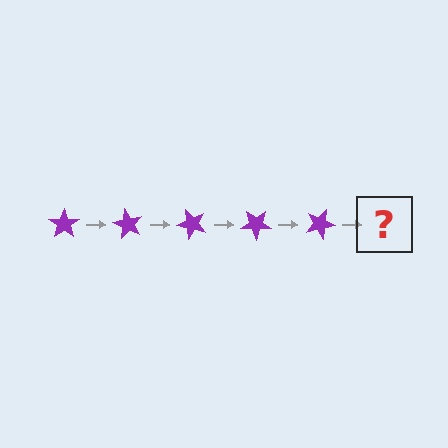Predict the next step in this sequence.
The next step is a purple star rotated 300 degrees.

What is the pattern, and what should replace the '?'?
The pattern is that the star rotates 60 degrees each step. The '?' should be a purple star rotated 300 degrees.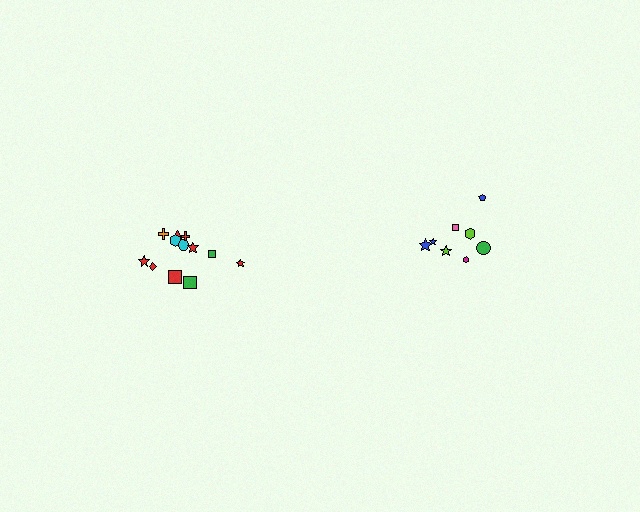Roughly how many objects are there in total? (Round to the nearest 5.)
Roughly 20 objects in total.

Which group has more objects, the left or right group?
The left group.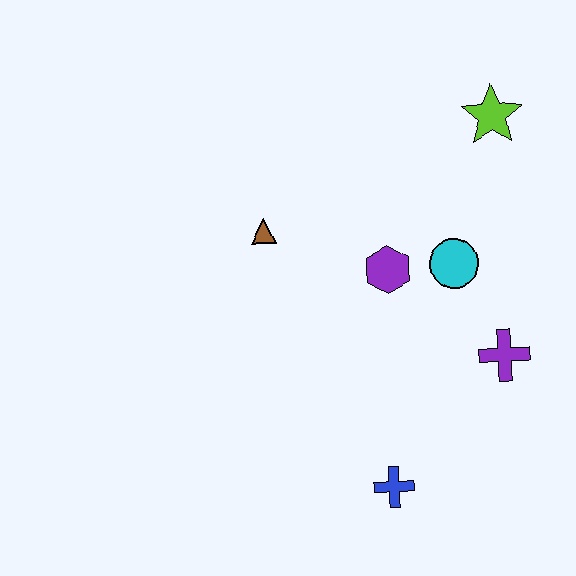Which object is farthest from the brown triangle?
The blue cross is farthest from the brown triangle.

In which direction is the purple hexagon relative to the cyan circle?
The purple hexagon is to the left of the cyan circle.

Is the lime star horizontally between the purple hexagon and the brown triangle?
No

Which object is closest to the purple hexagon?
The cyan circle is closest to the purple hexagon.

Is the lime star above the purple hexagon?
Yes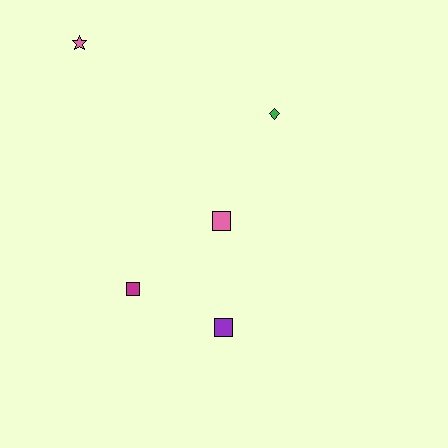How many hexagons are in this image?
There are no hexagons.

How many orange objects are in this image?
There are no orange objects.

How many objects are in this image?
There are 5 objects.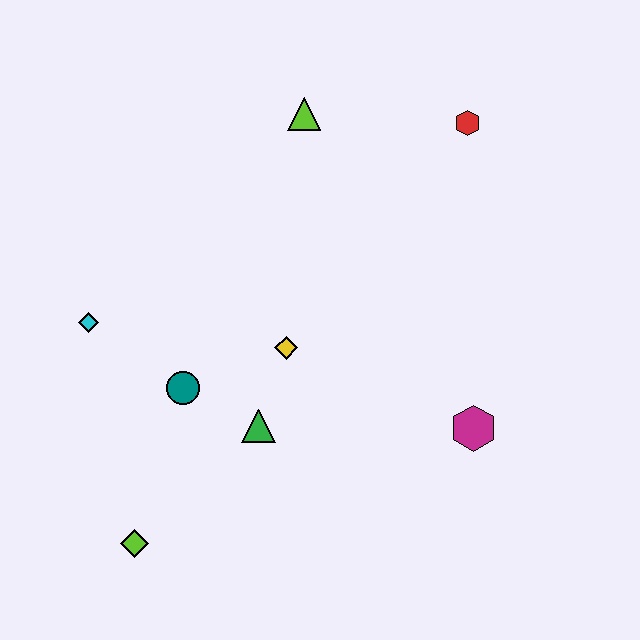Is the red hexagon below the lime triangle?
Yes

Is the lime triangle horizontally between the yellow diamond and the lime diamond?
No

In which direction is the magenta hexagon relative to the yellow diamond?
The magenta hexagon is to the right of the yellow diamond.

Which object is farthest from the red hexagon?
The lime diamond is farthest from the red hexagon.